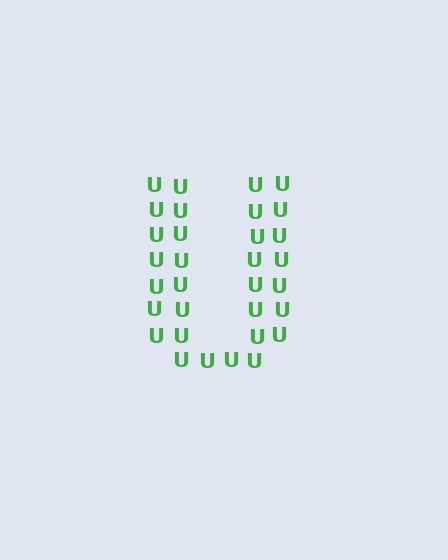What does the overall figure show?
The overall figure shows the letter U.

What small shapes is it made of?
It is made of small letter U's.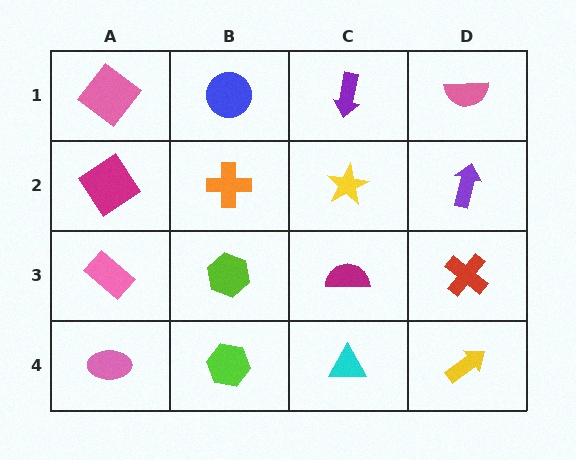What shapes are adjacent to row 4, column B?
A lime hexagon (row 3, column B), a pink ellipse (row 4, column A), a cyan triangle (row 4, column C).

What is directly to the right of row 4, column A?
A lime hexagon.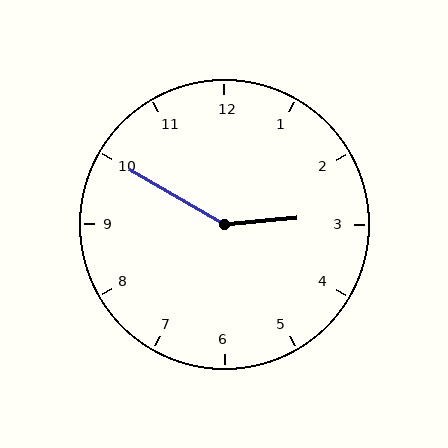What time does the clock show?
2:50.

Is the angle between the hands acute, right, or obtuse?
It is obtuse.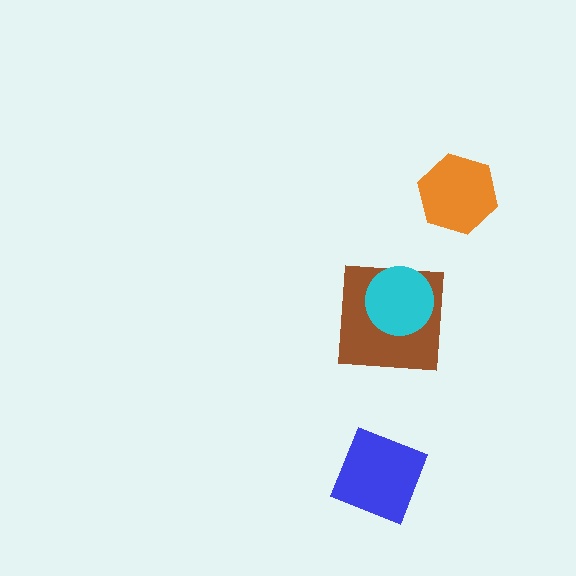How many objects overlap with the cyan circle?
1 object overlaps with the cyan circle.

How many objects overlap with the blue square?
0 objects overlap with the blue square.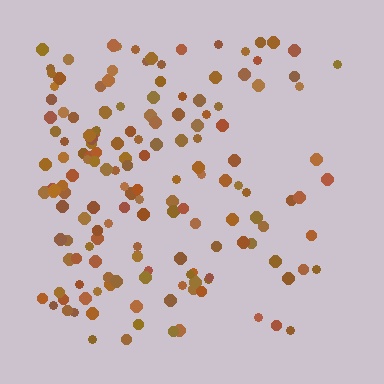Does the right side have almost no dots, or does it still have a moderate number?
Still a moderate number, just noticeably fewer than the left.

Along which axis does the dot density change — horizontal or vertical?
Horizontal.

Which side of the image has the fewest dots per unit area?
The right.